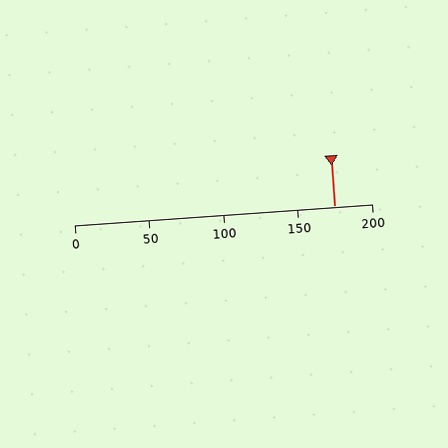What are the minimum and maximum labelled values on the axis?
The axis runs from 0 to 200.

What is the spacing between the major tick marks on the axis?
The major ticks are spaced 50 apart.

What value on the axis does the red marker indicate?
The marker indicates approximately 175.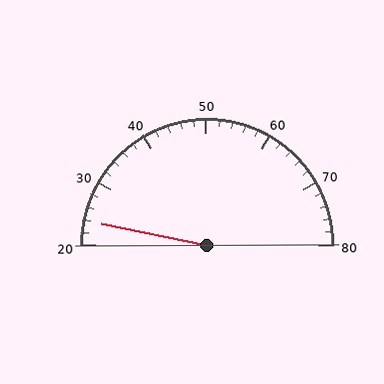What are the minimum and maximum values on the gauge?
The gauge ranges from 20 to 80.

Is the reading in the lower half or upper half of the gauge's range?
The reading is in the lower half of the range (20 to 80).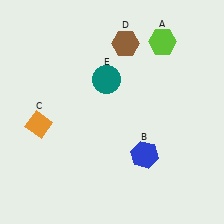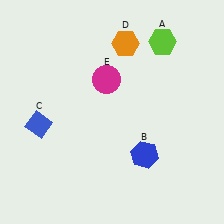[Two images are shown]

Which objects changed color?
C changed from orange to blue. D changed from brown to orange. E changed from teal to magenta.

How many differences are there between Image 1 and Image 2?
There are 3 differences between the two images.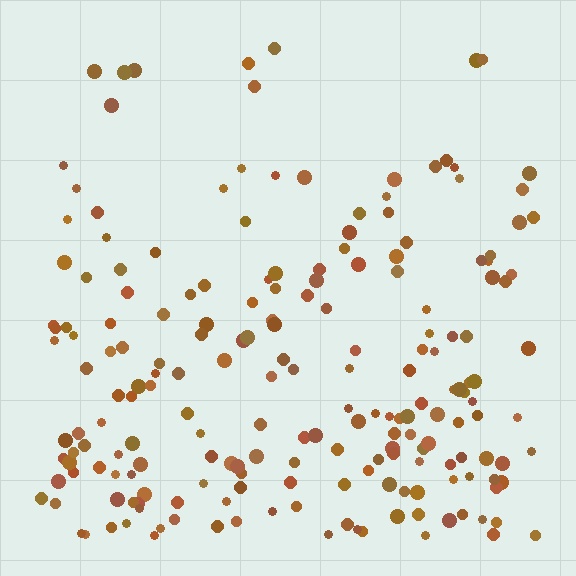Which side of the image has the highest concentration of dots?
The bottom.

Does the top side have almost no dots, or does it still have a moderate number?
Still a moderate number, just noticeably fewer than the bottom.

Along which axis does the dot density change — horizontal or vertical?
Vertical.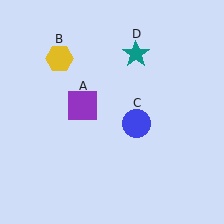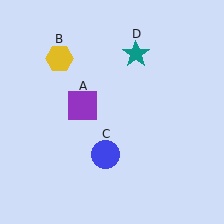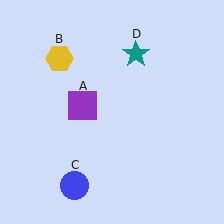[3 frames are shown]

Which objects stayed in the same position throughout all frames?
Purple square (object A) and yellow hexagon (object B) and teal star (object D) remained stationary.